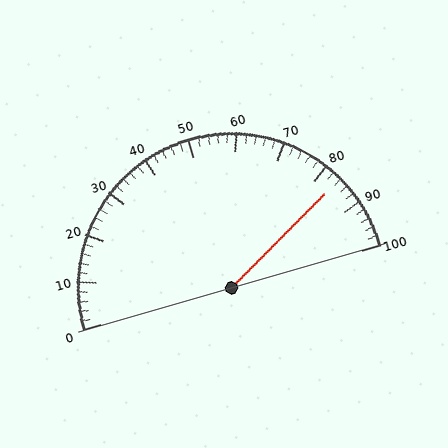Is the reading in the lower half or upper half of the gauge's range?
The reading is in the upper half of the range (0 to 100).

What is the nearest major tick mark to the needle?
The nearest major tick mark is 80.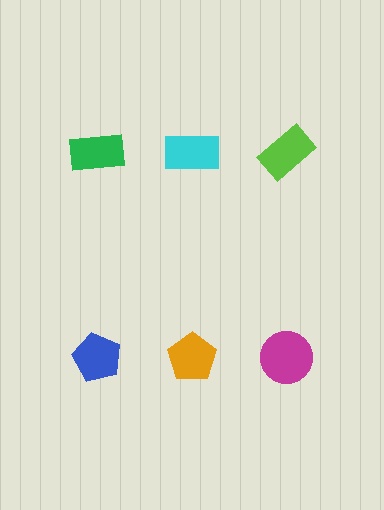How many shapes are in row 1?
3 shapes.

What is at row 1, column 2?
A cyan rectangle.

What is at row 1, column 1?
A green rectangle.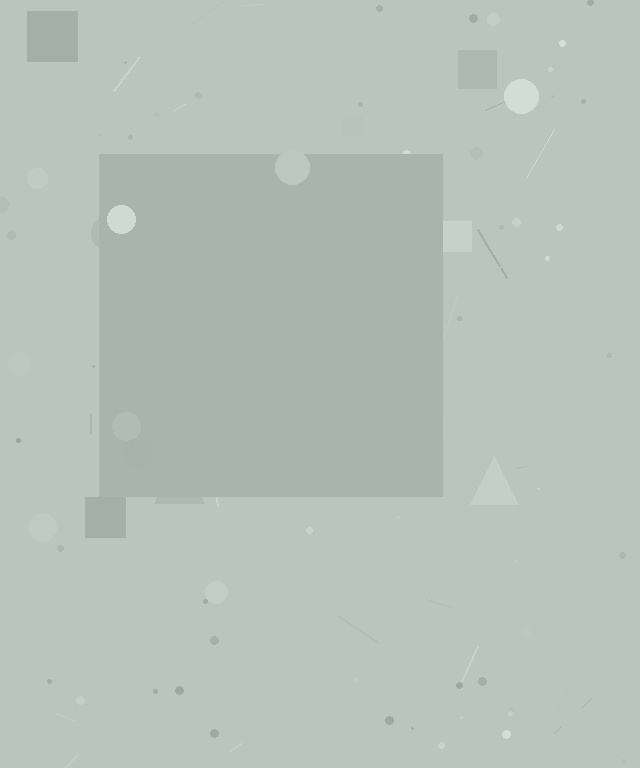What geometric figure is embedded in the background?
A square is embedded in the background.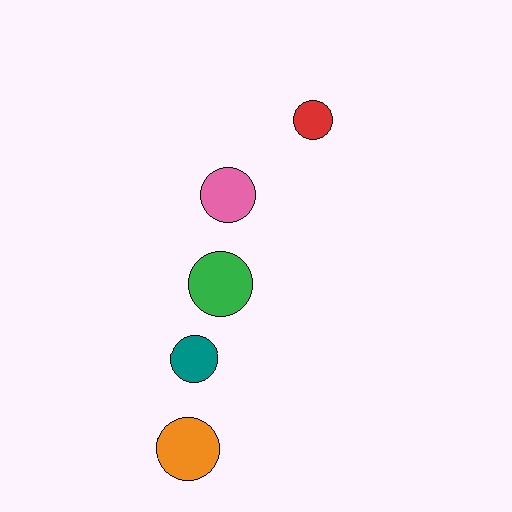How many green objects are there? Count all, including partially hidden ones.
There is 1 green object.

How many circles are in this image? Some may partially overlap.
There are 5 circles.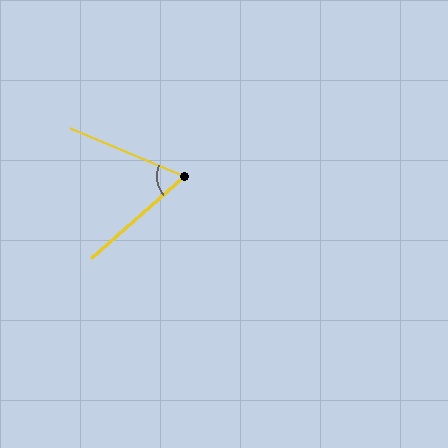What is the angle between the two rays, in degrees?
Approximately 64 degrees.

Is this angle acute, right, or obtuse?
It is acute.